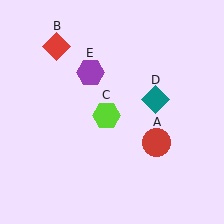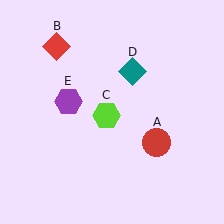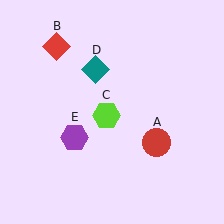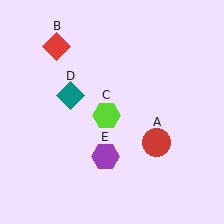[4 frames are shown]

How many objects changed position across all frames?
2 objects changed position: teal diamond (object D), purple hexagon (object E).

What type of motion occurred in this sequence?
The teal diamond (object D), purple hexagon (object E) rotated counterclockwise around the center of the scene.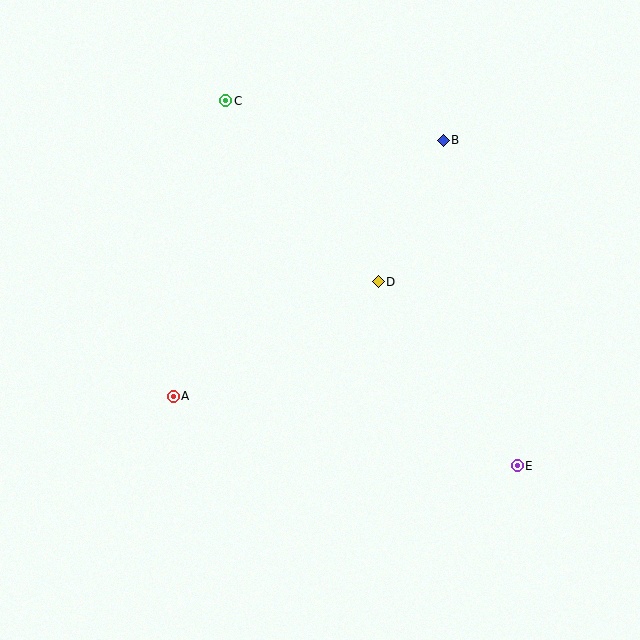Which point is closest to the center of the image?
Point D at (378, 282) is closest to the center.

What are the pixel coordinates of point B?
Point B is at (443, 140).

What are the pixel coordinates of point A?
Point A is at (173, 396).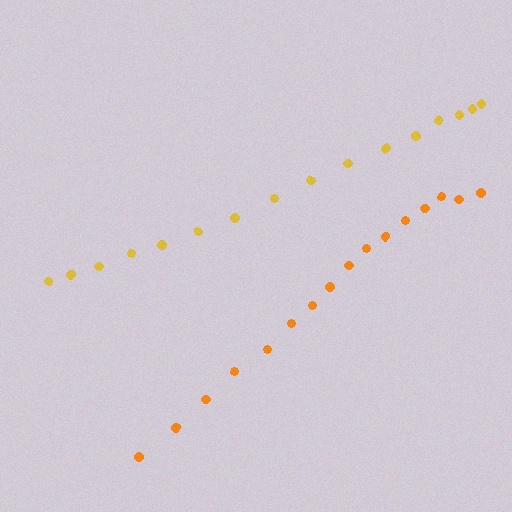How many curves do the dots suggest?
There are 2 distinct paths.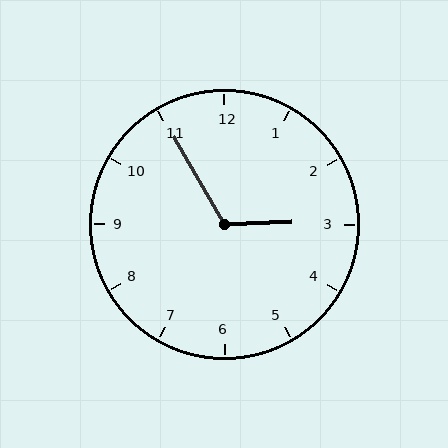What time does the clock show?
2:55.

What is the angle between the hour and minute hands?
Approximately 118 degrees.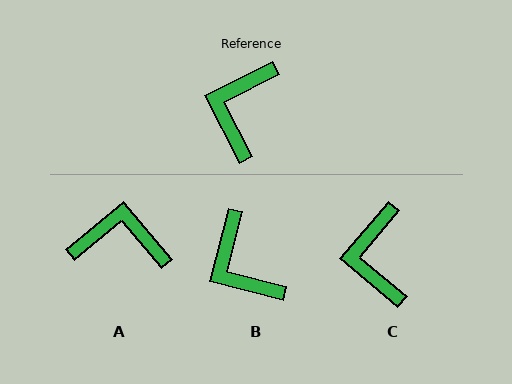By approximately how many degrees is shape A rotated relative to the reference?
Approximately 77 degrees clockwise.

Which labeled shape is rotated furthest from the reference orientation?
A, about 77 degrees away.